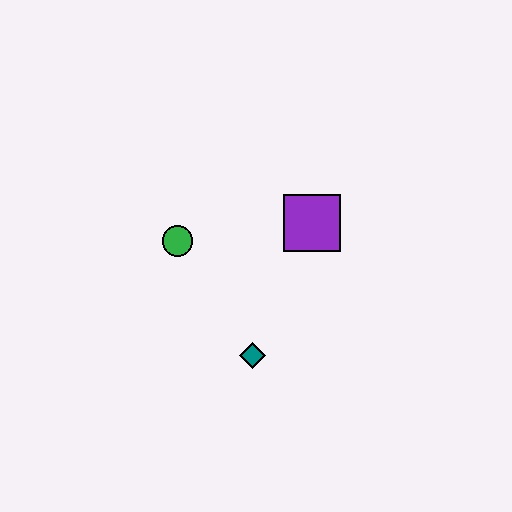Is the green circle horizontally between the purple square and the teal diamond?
No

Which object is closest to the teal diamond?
The green circle is closest to the teal diamond.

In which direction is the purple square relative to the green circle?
The purple square is to the right of the green circle.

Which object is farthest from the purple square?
The teal diamond is farthest from the purple square.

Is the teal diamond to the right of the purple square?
No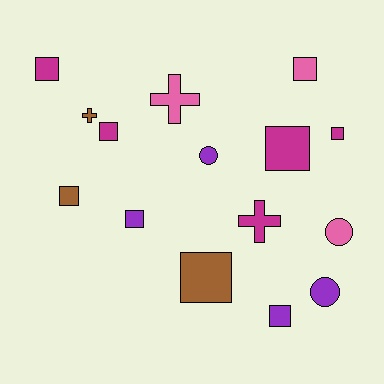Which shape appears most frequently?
Square, with 9 objects.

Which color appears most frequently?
Magenta, with 5 objects.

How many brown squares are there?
There are 2 brown squares.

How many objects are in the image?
There are 15 objects.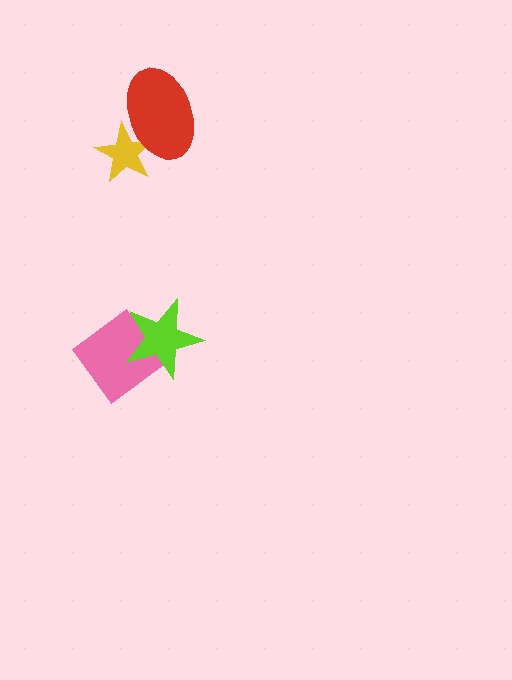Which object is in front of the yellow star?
The red ellipse is in front of the yellow star.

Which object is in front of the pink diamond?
The lime star is in front of the pink diamond.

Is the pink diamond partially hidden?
Yes, it is partially covered by another shape.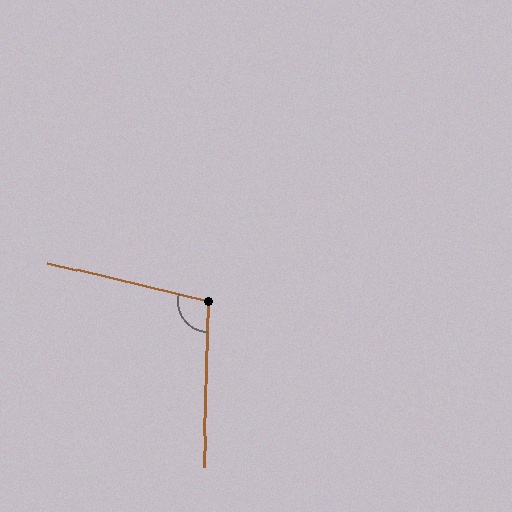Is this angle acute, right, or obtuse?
It is obtuse.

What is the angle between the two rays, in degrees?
Approximately 102 degrees.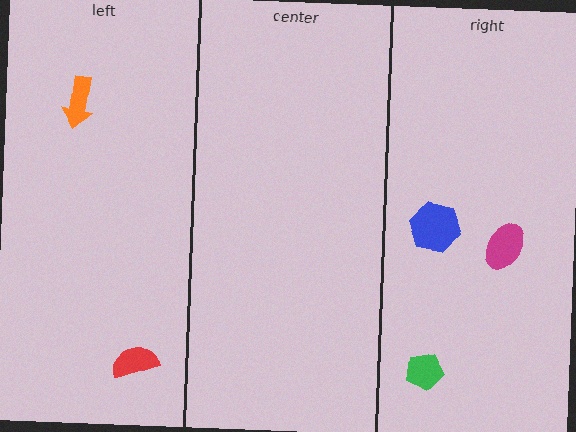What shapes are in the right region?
The magenta ellipse, the green pentagon, the blue hexagon.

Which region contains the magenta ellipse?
The right region.